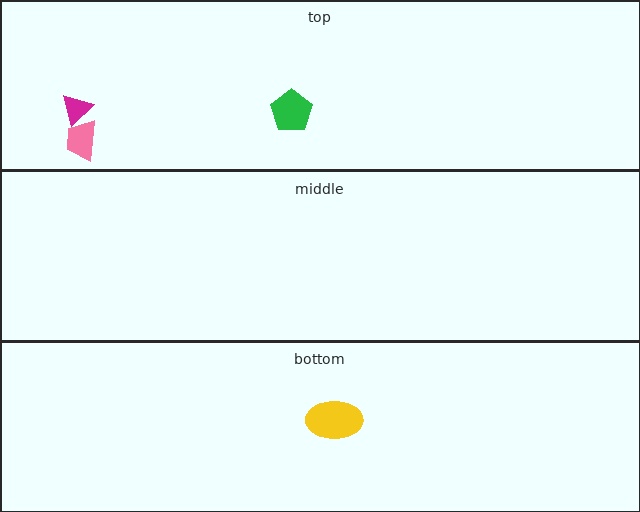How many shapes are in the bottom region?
1.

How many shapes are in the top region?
3.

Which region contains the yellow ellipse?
The bottom region.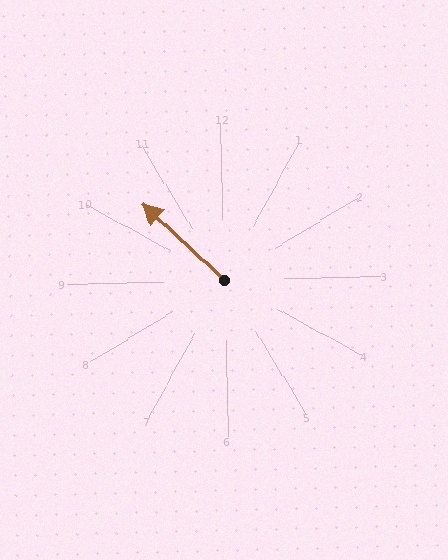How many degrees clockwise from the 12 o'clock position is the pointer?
Approximately 315 degrees.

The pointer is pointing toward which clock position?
Roughly 10 o'clock.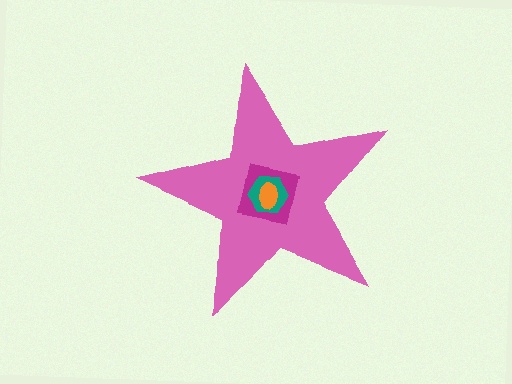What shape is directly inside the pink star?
The magenta square.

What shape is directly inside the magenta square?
The teal hexagon.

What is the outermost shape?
The pink star.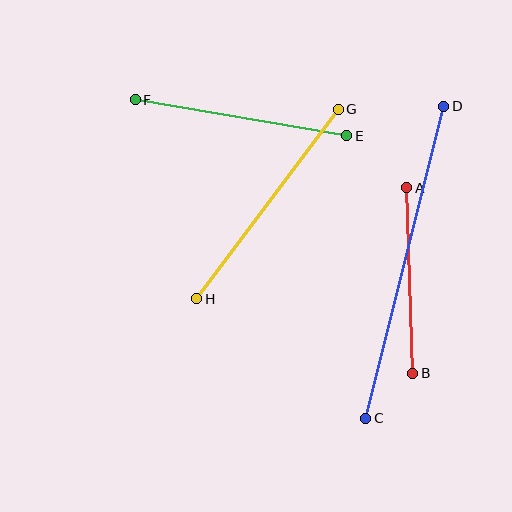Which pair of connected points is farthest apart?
Points C and D are farthest apart.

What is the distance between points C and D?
The distance is approximately 322 pixels.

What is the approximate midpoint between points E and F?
The midpoint is at approximately (241, 118) pixels.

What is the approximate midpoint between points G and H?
The midpoint is at approximately (267, 204) pixels.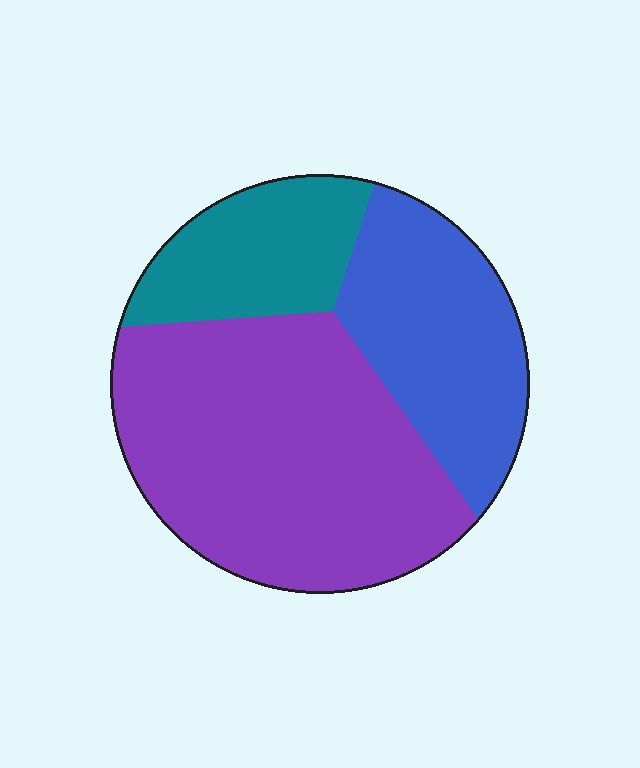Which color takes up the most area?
Purple, at roughly 55%.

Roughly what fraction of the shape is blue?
Blue takes up about one quarter (1/4) of the shape.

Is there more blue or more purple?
Purple.